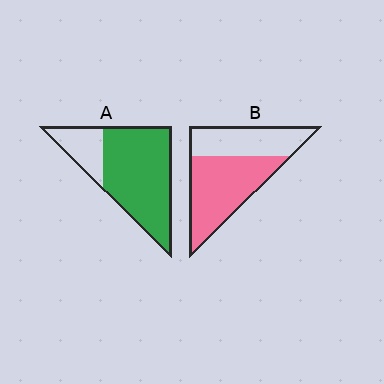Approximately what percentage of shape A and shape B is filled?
A is approximately 75% and B is approximately 60%.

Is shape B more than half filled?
Yes.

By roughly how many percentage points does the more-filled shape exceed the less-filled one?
By roughly 15 percentage points (A over B).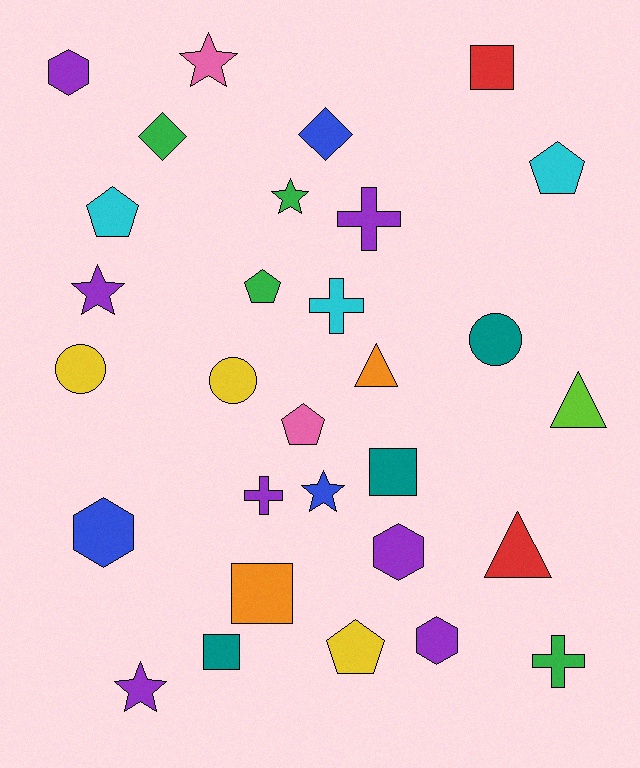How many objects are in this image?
There are 30 objects.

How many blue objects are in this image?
There are 3 blue objects.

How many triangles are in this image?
There are 3 triangles.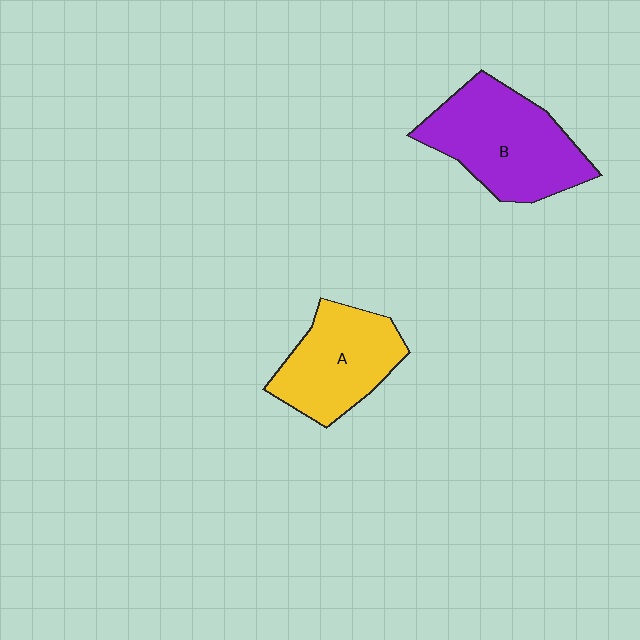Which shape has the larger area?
Shape B (purple).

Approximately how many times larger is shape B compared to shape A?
Approximately 1.3 times.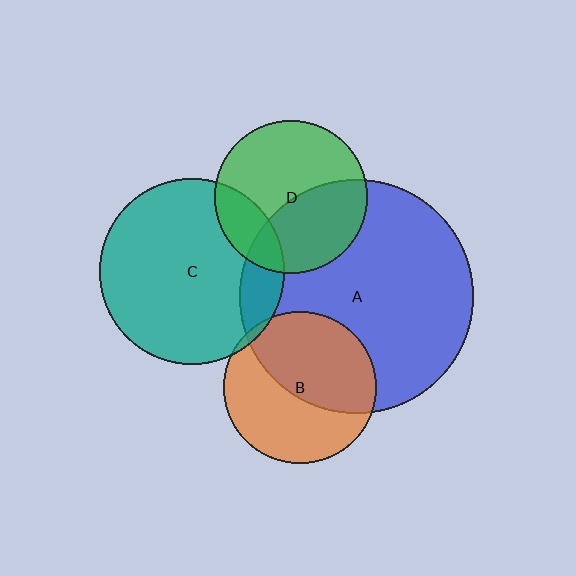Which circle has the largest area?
Circle A (blue).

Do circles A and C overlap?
Yes.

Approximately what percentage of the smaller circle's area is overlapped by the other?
Approximately 15%.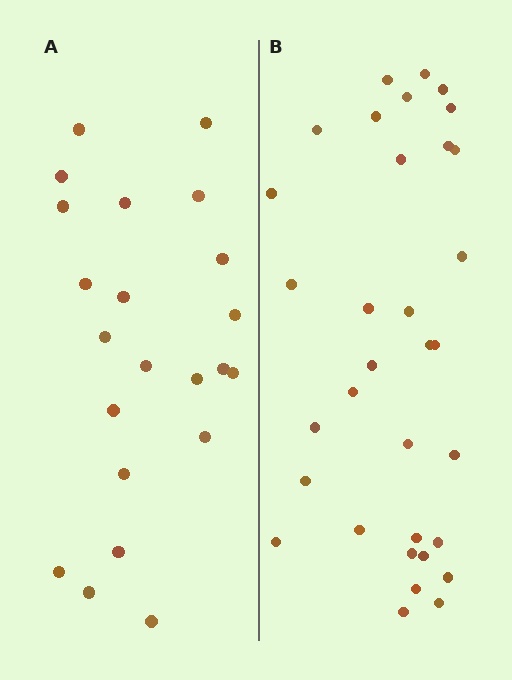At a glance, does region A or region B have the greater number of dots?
Region B (the right region) has more dots.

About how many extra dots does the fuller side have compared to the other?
Region B has roughly 12 or so more dots than region A.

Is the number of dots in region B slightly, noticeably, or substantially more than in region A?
Region B has substantially more. The ratio is roughly 1.5 to 1.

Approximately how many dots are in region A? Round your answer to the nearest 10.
About 20 dots. (The exact count is 22, which rounds to 20.)